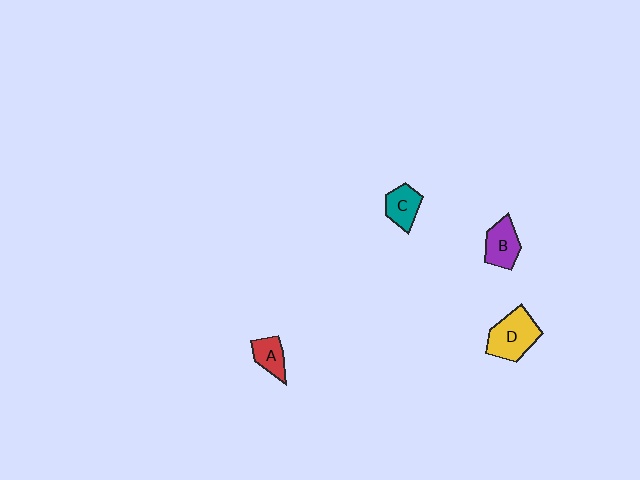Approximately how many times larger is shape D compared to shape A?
Approximately 1.8 times.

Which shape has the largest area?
Shape D (yellow).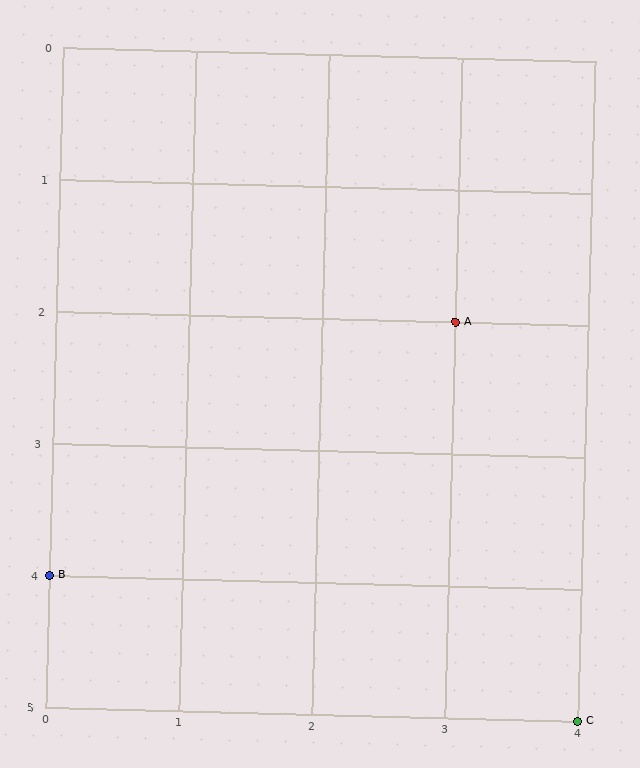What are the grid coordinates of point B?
Point B is at grid coordinates (0, 4).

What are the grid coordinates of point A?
Point A is at grid coordinates (3, 2).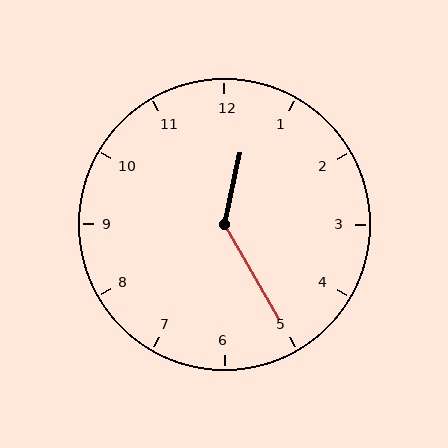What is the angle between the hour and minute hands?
Approximately 138 degrees.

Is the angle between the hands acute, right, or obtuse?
It is obtuse.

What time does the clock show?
12:25.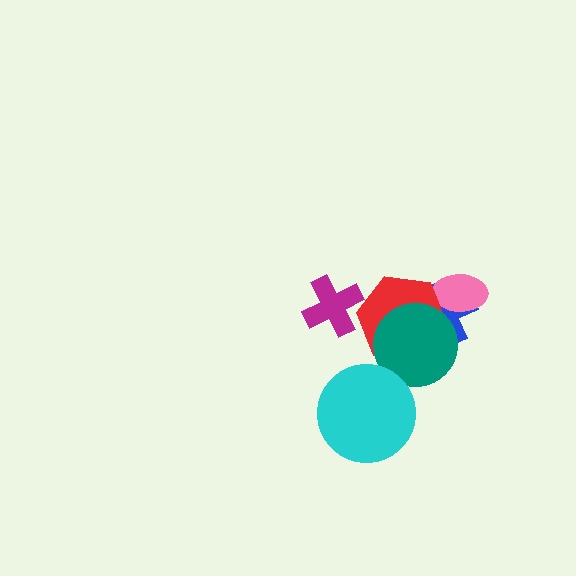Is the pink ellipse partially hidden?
Yes, it is partially covered by another shape.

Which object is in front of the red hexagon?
The teal circle is in front of the red hexagon.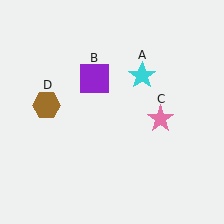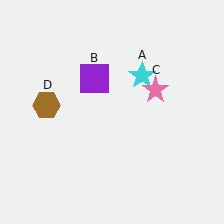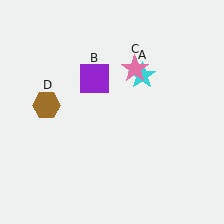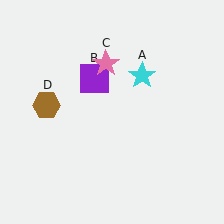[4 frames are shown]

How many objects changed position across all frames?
1 object changed position: pink star (object C).